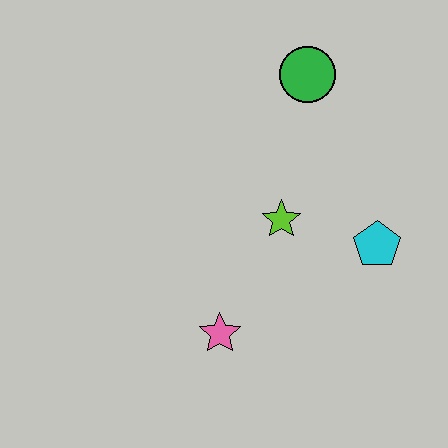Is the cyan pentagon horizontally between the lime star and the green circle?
No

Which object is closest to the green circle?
The lime star is closest to the green circle.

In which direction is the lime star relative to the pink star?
The lime star is above the pink star.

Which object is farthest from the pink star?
The green circle is farthest from the pink star.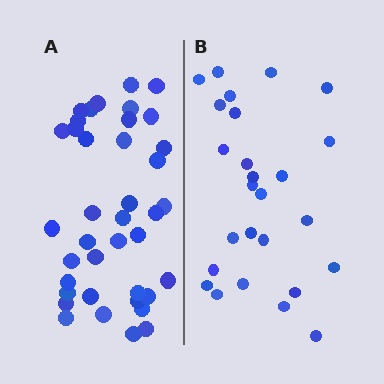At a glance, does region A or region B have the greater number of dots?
Region A (the left region) has more dots.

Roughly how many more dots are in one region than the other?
Region A has approximately 15 more dots than region B.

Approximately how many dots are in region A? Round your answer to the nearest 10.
About 40 dots. (The exact count is 39, which rounds to 40.)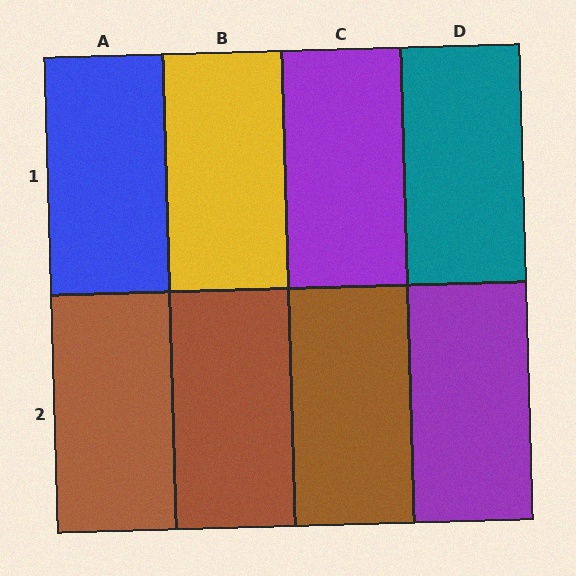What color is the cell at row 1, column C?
Purple.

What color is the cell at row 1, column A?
Blue.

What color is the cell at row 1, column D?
Teal.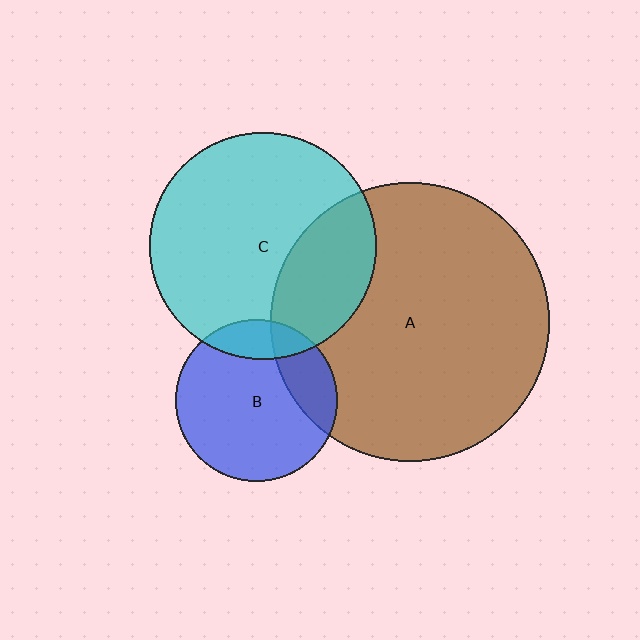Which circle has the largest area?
Circle A (brown).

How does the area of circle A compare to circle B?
Approximately 3.0 times.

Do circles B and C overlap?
Yes.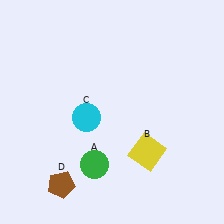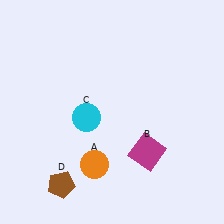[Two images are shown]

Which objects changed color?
A changed from green to orange. B changed from yellow to magenta.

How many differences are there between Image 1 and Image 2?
There are 2 differences between the two images.